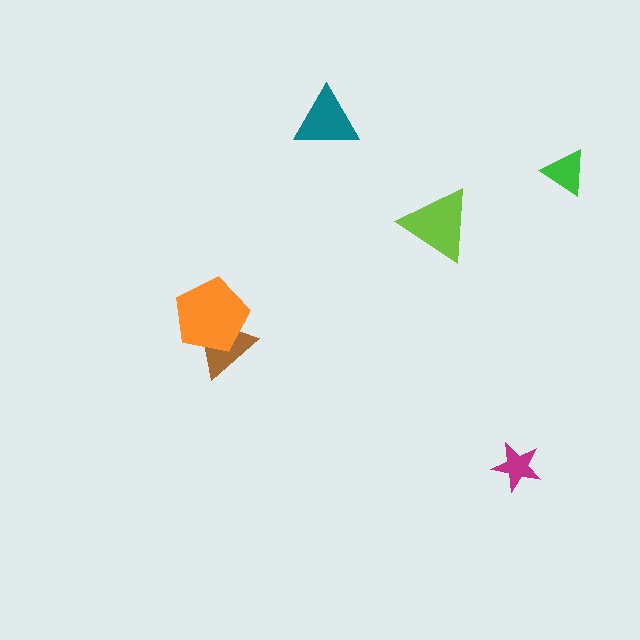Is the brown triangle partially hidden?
Yes, it is partially covered by another shape.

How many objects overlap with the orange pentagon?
1 object overlaps with the orange pentagon.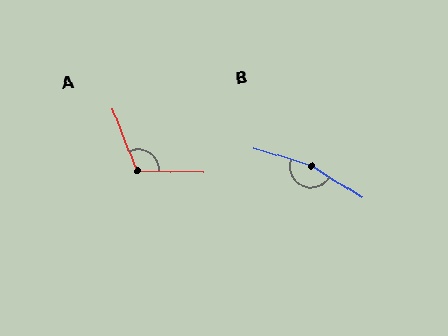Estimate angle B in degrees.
Approximately 165 degrees.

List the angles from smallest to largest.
A (112°), B (165°).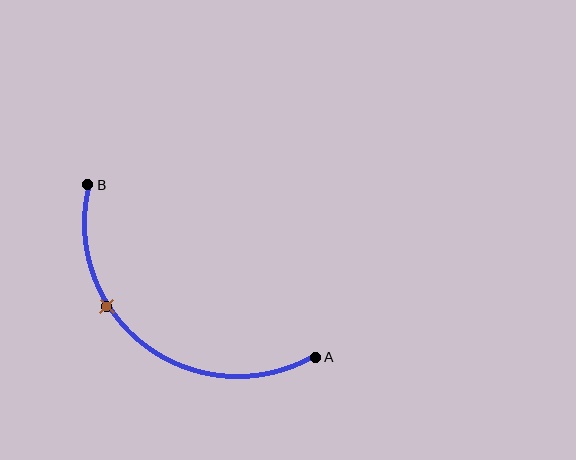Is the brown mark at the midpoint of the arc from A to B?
No. The brown mark lies on the arc but is closer to endpoint B. The arc midpoint would be at the point on the curve equidistant along the arc from both A and B.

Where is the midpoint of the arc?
The arc midpoint is the point on the curve farthest from the straight line joining A and B. It sits below and to the left of that line.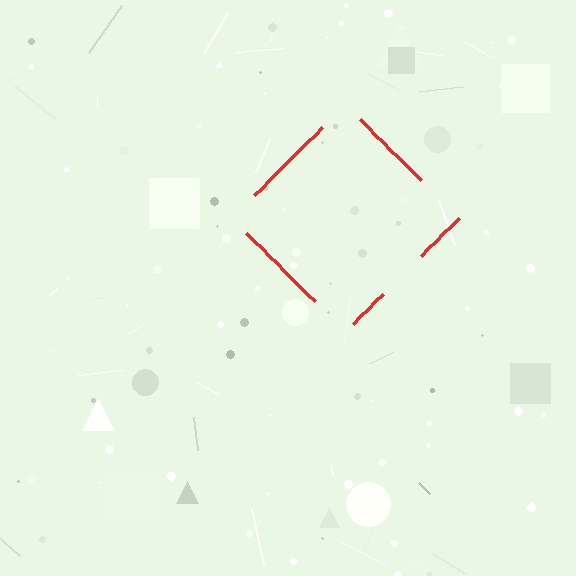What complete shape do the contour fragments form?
The contour fragments form a diamond.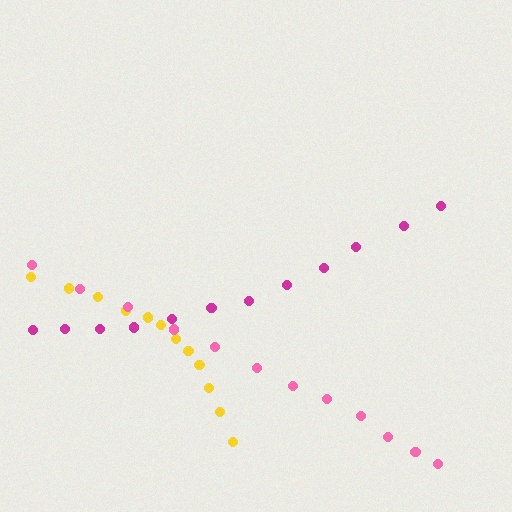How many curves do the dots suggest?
There are 3 distinct paths.